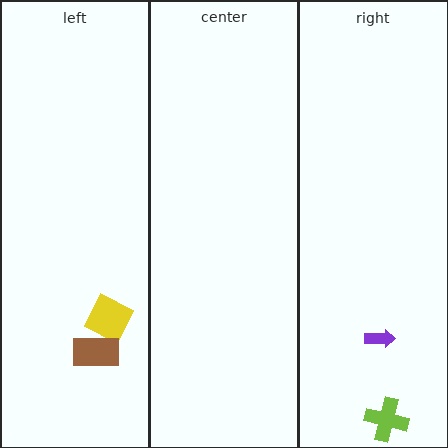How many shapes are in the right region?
2.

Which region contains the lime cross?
The right region.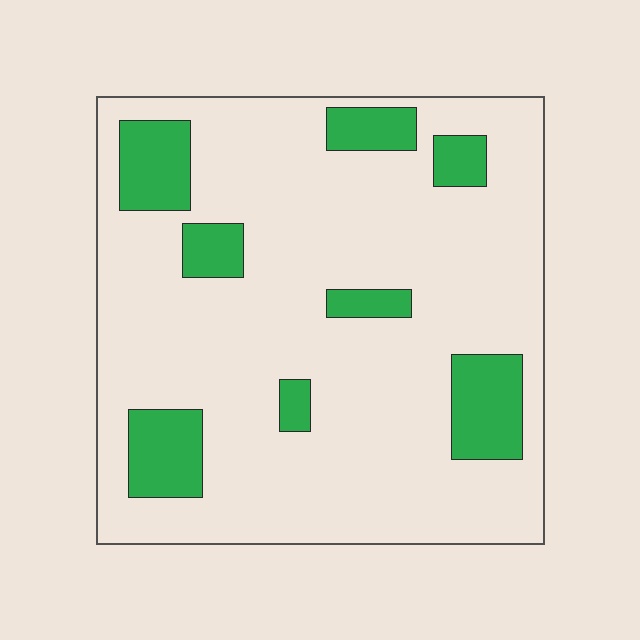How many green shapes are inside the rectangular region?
8.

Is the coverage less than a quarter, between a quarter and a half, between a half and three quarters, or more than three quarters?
Less than a quarter.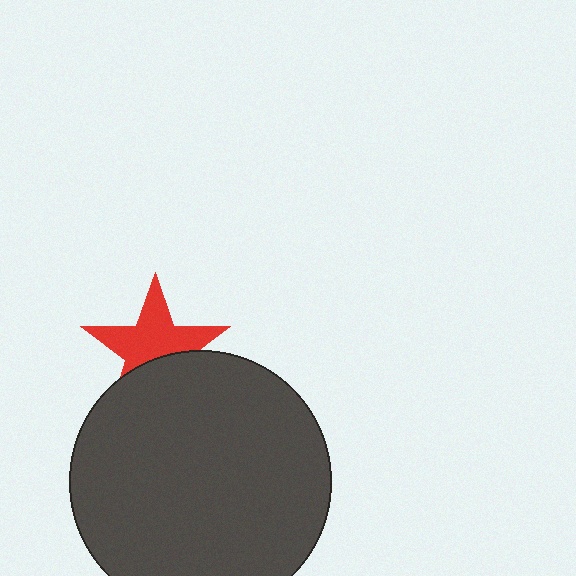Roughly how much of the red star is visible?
About half of it is visible (roughly 62%).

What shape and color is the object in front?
The object in front is a dark gray circle.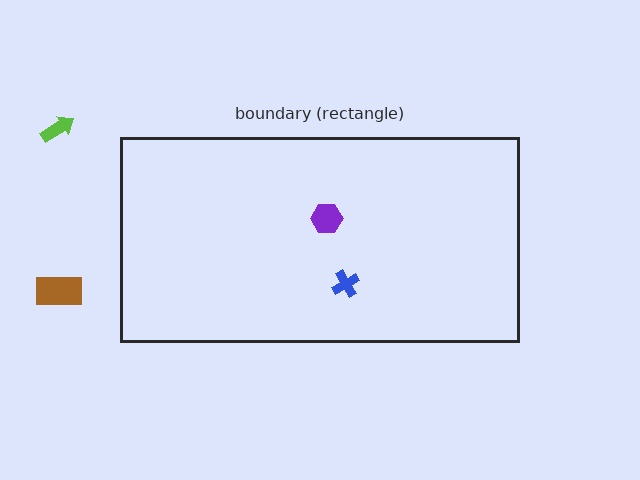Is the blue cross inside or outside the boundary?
Inside.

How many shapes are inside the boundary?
2 inside, 2 outside.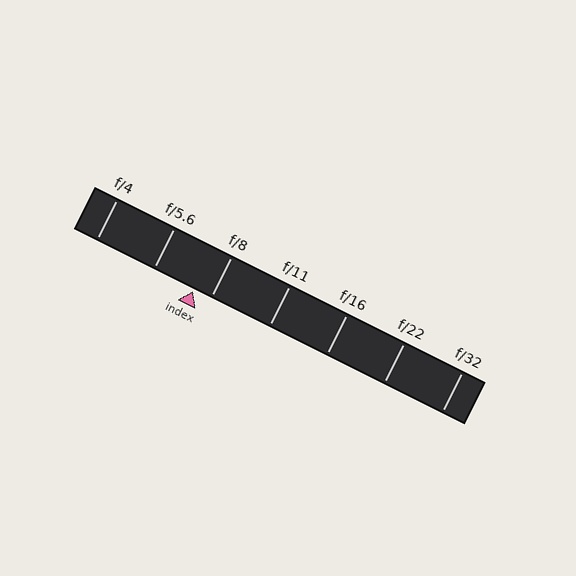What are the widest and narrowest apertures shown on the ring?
The widest aperture shown is f/4 and the narrowest is f/32.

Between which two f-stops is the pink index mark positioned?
The index mark is between f/5.6 and f/8.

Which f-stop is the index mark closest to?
The index mark is closest to f/8.